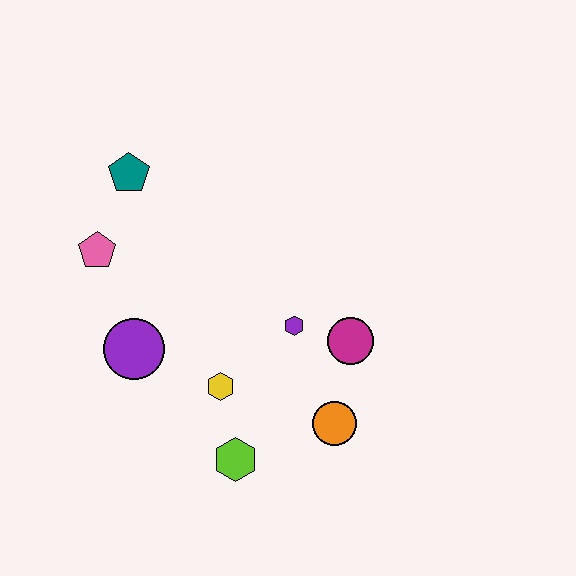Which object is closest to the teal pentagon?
The pink pentagon is closest to the teal pentagon.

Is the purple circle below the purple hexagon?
Yes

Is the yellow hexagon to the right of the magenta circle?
No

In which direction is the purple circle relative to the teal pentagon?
The purple circle is below the teal pentagon.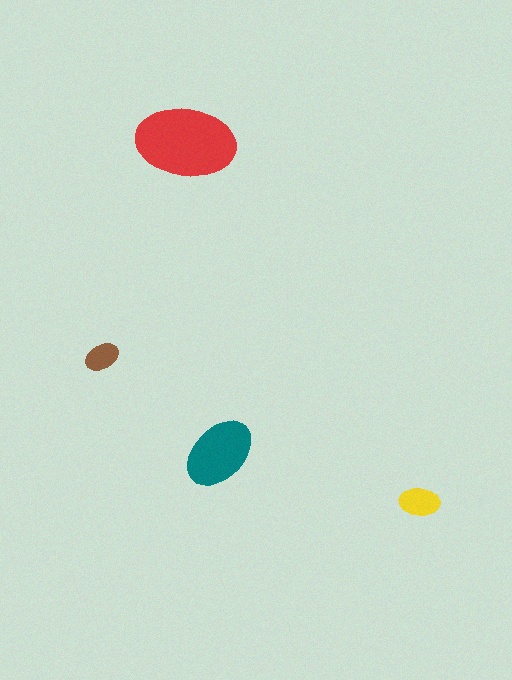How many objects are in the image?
There are 4 objects in the image.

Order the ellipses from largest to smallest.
the red one, the teal one, the yellow one, the brown one.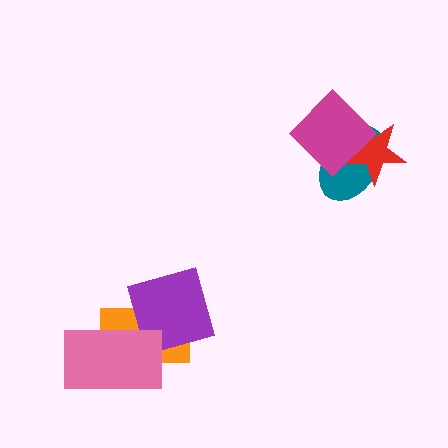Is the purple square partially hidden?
No, no other shape covers it.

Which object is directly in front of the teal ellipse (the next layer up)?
The red star is directly in front of the teal ellipse.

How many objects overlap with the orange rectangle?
2 objects overlap with the orange rectangle.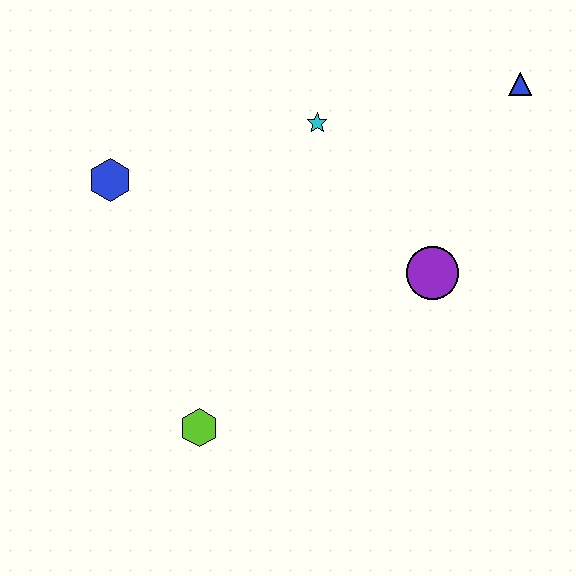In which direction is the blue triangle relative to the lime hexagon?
The blue triangle is above the lime hexagon.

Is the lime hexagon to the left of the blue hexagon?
No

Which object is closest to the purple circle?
The cyan star is closest to the purple circle.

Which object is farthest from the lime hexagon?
The blue triangle is farthest from the lime hexagon.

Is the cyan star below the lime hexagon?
No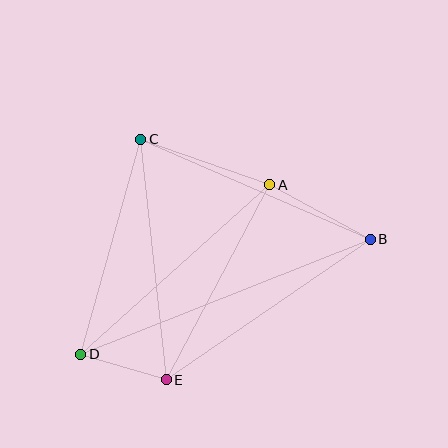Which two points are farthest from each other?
Points B and D are farthest from each other.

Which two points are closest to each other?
Points D and E are closest to each other.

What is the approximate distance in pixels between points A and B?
The distance between A and B is approximately 114 pixels.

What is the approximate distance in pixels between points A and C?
The distance between A and C is approximately 137 pixels.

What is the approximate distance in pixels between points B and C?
The distance between B and C is approximately 250 pixels.